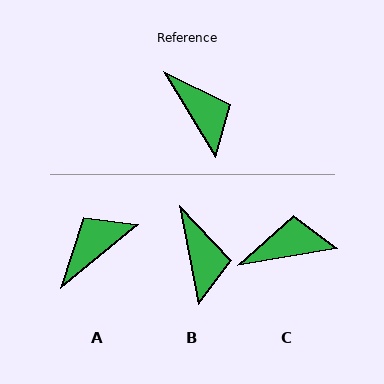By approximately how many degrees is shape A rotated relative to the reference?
Approximately 99 degrees counter-clockwise.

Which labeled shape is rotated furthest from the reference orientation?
A, about 99 degrees away.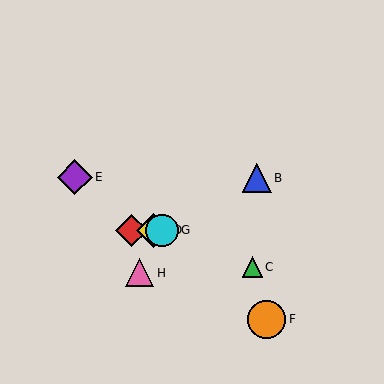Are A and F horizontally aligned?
No, A is at y≈231 and F is at y≈319.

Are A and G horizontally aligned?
Yes, both are at y≈231.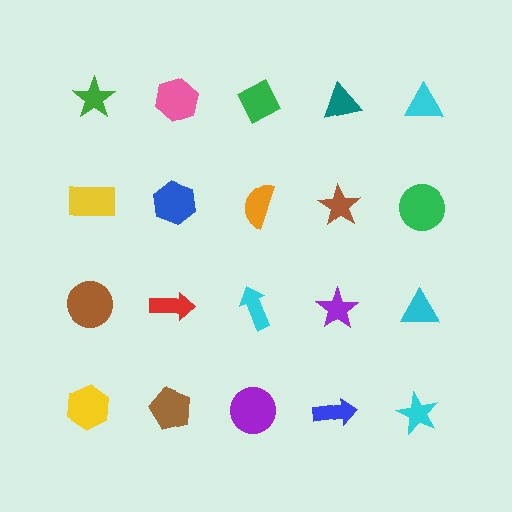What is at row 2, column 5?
A green circle.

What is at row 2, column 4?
A brown star.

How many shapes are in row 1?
5 shapes.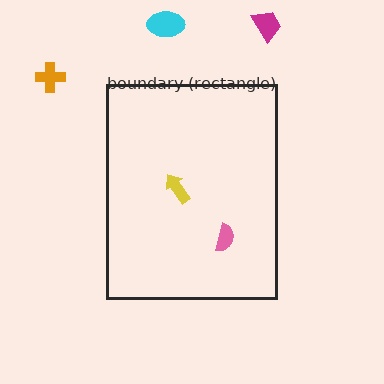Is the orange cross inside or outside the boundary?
Outside.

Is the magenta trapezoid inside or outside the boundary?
Outside.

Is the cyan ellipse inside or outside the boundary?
Outside.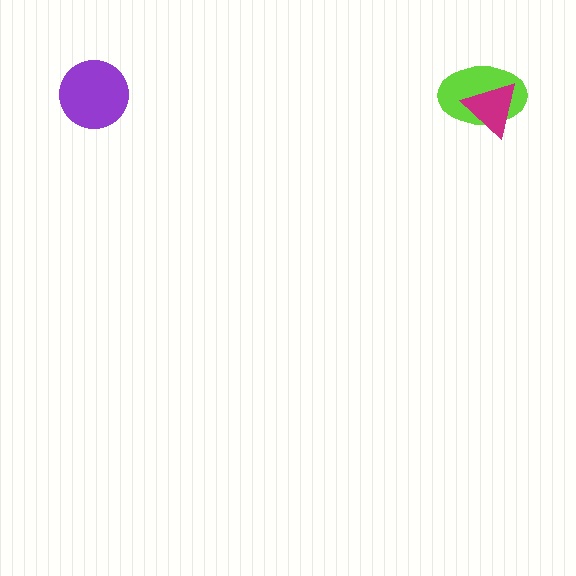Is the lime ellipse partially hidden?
Yes, it is partially covered by another shape.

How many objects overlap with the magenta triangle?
1 object overlaps with the magenta triangle.